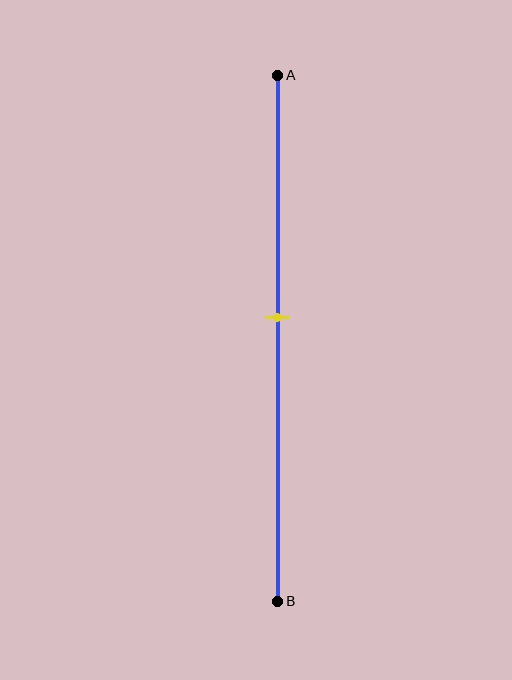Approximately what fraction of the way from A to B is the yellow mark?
The yellow mark is approximately 45% of the way from A to B.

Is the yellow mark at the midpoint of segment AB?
No, the mark is at about 45% from A, not at the 50% midpoint.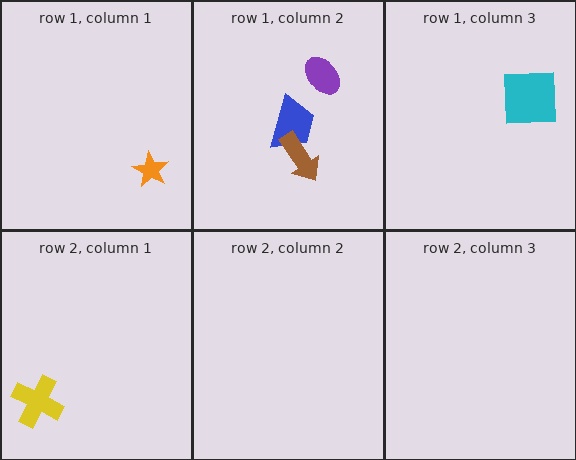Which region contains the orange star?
The row 1, column 1 region.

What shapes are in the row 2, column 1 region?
The yellow cross.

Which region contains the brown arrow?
The row 1, column 2 region.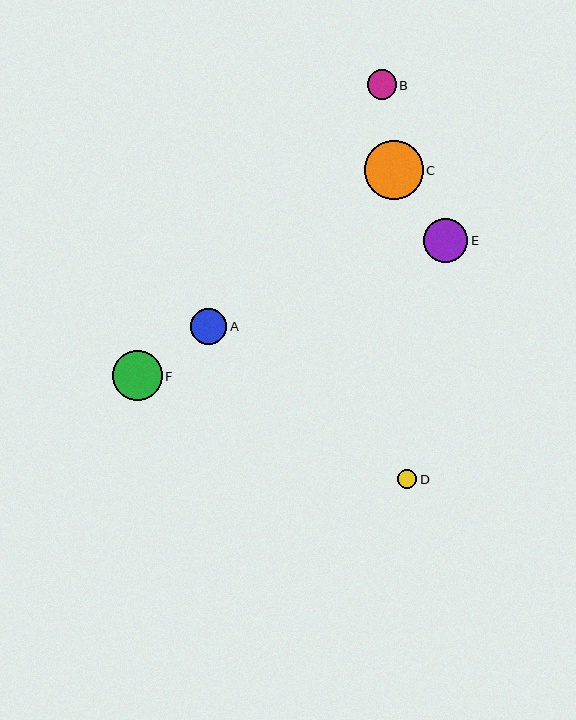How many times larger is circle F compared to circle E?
Circle F is approximately 1.1 times the size of circle E.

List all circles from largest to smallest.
From largest to smallest: C, F, E, A, B, D.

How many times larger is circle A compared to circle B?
Circle A is approximately 1.2 times the size of circle B.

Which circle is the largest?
Circle C is the largest with a size of approximately 59 pixels.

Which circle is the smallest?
Circle D is the smallest with a size of approximately 20 pixels.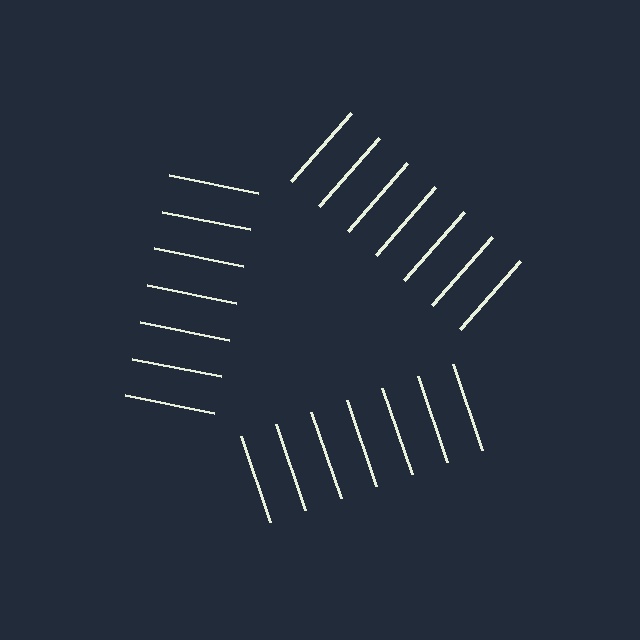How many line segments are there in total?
21 — 7 along each of the 3 edges.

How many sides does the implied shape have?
3 sides — the line-ends trace a triangle.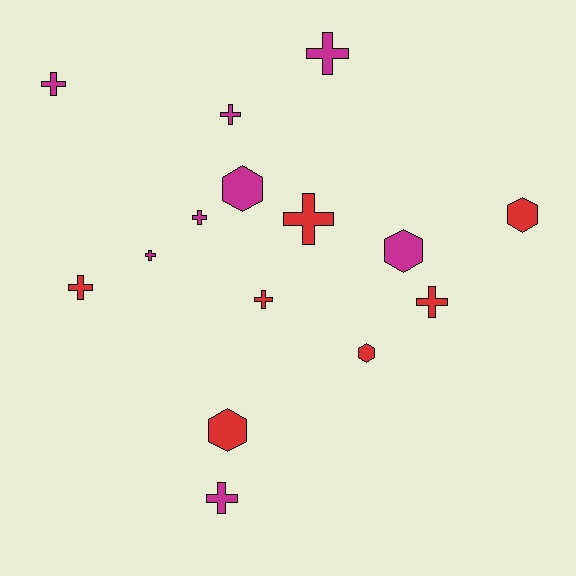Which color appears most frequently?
Magenta, with 8 objects.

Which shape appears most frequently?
Cross, with 10 objects.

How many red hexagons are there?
There are 3 red hexagons.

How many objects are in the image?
There are 15 objects.